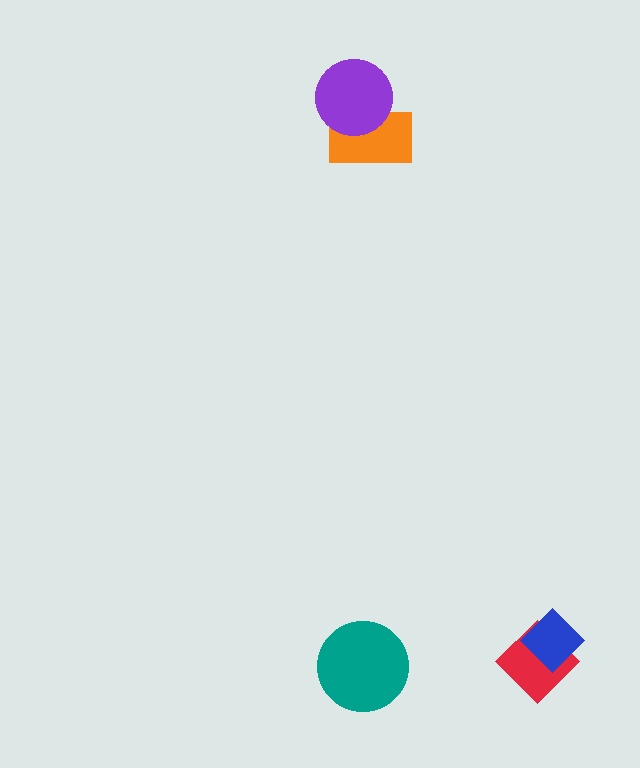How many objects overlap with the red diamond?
1 object overlaps with the red diamond.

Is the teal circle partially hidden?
No, no other shape covers it.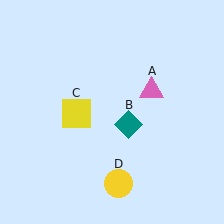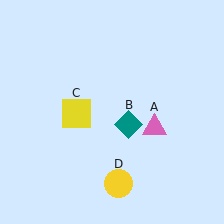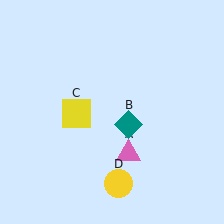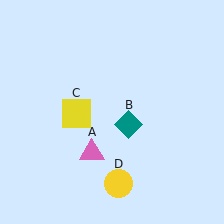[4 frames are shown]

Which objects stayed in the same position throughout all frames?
Teal diamond (object B) and yellow square (object C) and yellow circle (object D) remained stationary.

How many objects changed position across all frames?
1 object changed position: pink triangle (object A).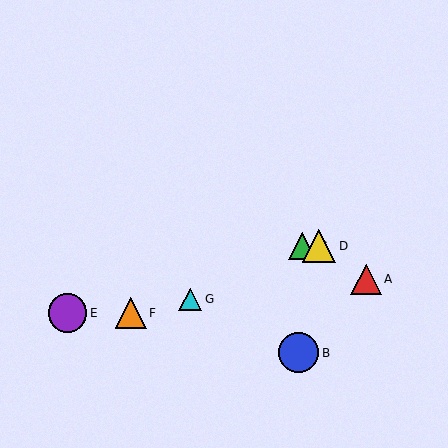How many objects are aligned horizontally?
2 objects (C, D) are aligned horizontally.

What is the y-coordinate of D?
Object D is at y≈246.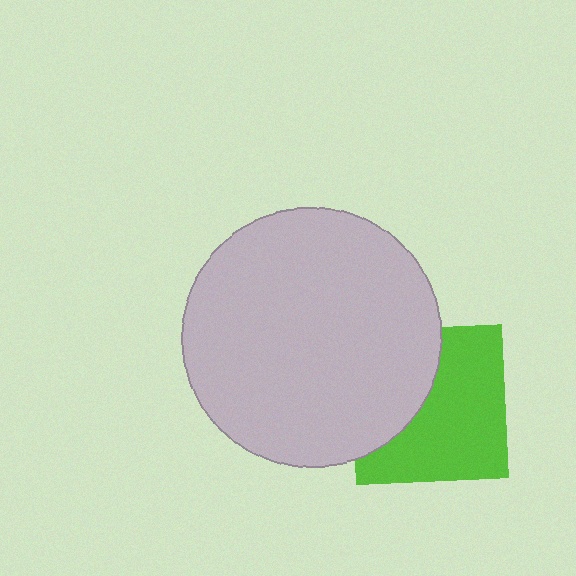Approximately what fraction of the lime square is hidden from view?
Roughly 38% of the lime square is hidden behind the light gray circle.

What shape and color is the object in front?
The object in front is a light gray circle.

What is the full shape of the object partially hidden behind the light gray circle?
The partially hidden object is a lime square.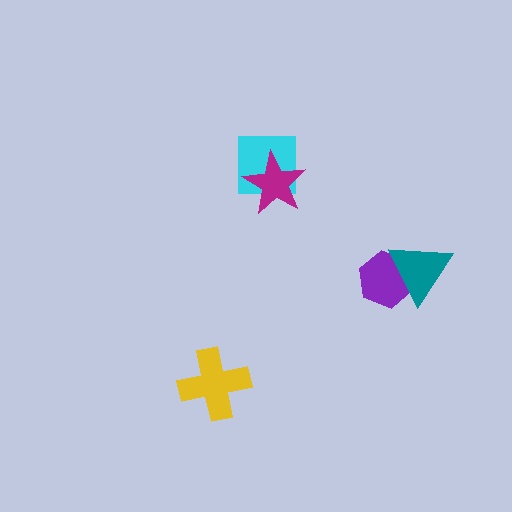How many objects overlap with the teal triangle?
1 object overlaps with the teal triangle.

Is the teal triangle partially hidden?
No, no other shape covers it.